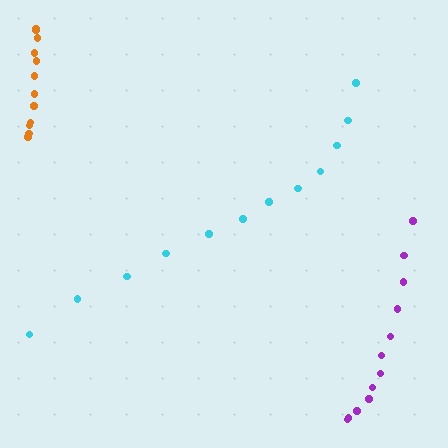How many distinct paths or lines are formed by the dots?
There are 3 distinct paths.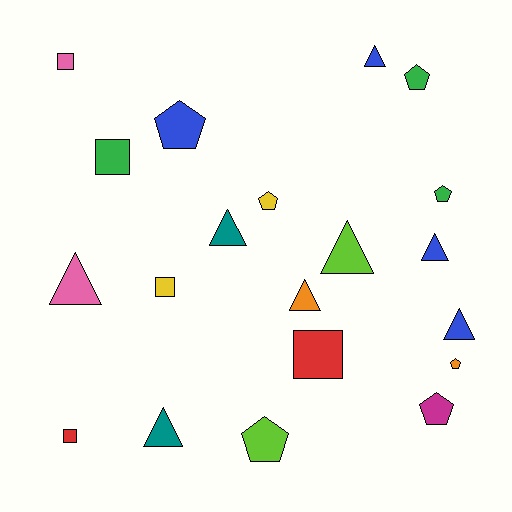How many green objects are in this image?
There are 3 green objects.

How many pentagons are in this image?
There are 7 pentagons.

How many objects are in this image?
There are 20 objects.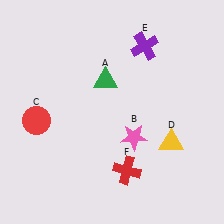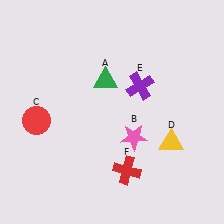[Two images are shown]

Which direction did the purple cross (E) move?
The purple cross (E) moved down.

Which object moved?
The purple cross (E) moved down.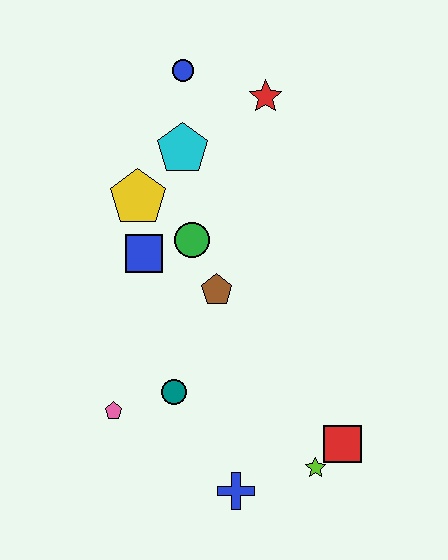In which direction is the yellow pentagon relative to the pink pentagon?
The yellow pentagon is above the pink pentagon.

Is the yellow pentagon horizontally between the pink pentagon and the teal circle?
Yes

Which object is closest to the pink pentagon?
The teal circle is closest to the pink pentagon.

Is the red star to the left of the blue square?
No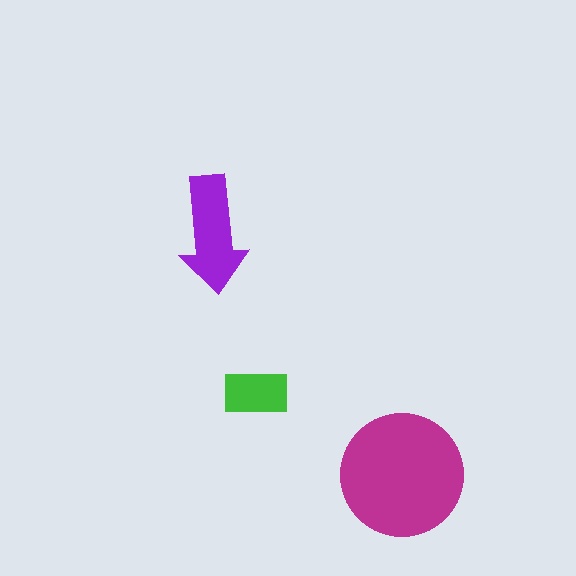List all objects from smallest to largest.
The green rectangle, the purple arrow, the magenta circle.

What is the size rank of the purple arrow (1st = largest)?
2nd.